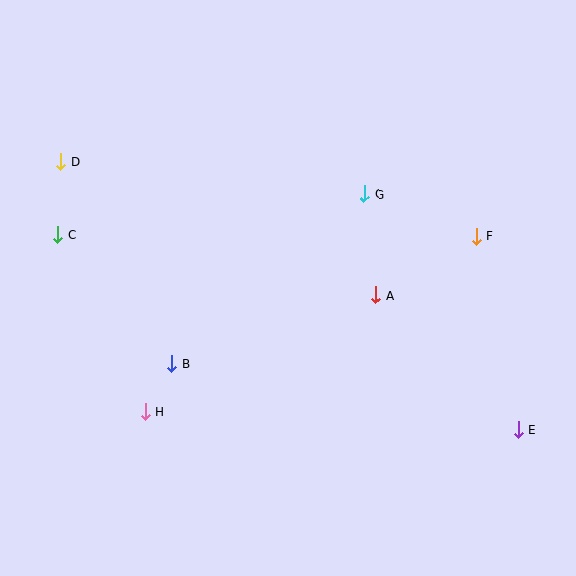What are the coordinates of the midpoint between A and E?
The midpoint between A and E is at (447, 362).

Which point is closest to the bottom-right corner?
Point E is closest to the bottom-right corner.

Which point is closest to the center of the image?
Point A at (376, 295) is closest to the center.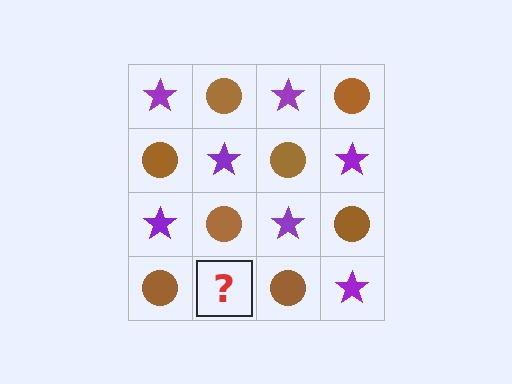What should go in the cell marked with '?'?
The missing cell should contain a purple star.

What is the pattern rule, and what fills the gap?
The rule is that it alternates purple star and brown circle in a checkerboard pattern. The gap should be filled with a purple star.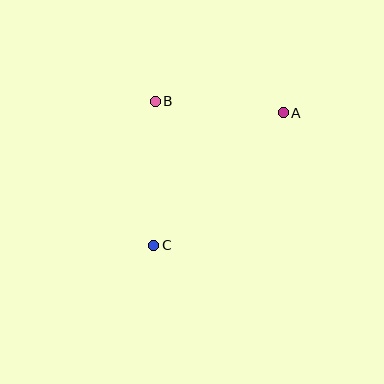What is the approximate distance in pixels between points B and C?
The distance between B and C is approximately 144 pixels.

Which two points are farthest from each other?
Points A and C are farthest from each other.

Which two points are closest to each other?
Points A and B are closest to each other.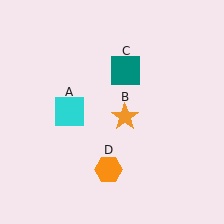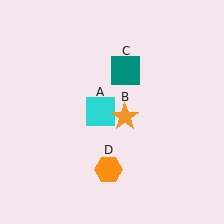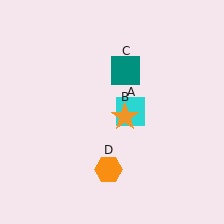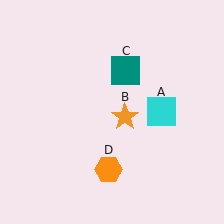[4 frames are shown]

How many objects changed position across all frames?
1 object changed position: cyan square (object A).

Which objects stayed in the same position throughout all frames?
Orange star (object B) and teal square (object C) and orange hexagon (object D) remained stationary.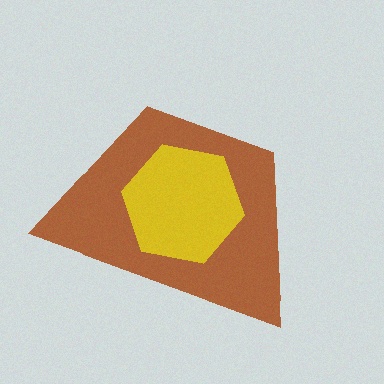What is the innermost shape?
The yellow hexagon.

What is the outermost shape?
The brown trapezoid.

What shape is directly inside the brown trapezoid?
The yellow hexagon.